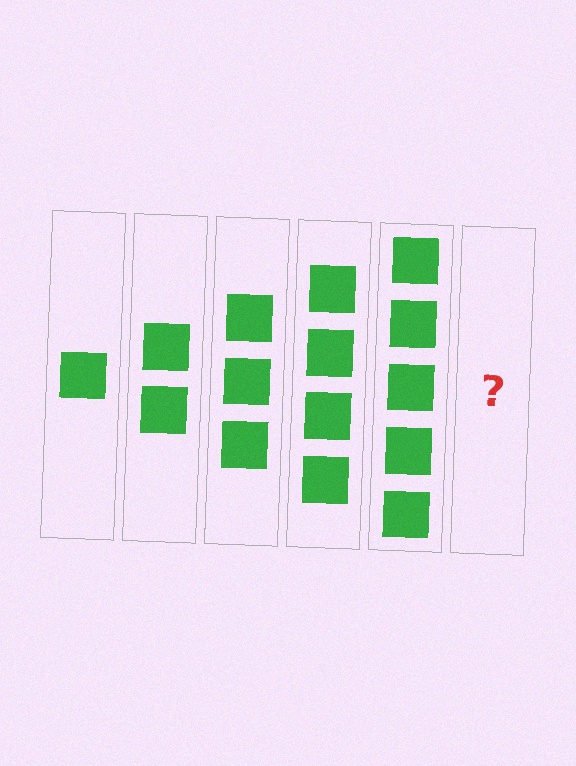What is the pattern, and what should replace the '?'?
The pattern is that each step adds one more square. The '?' should be 6 squares.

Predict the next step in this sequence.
The next step is 6 squares.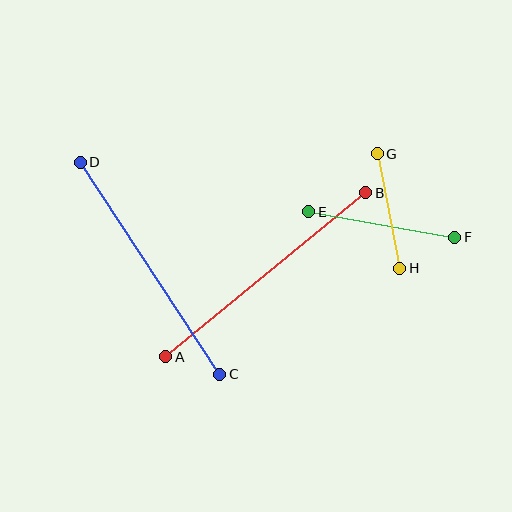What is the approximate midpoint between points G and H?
The midpoint is at approximately (388, 211) pixels.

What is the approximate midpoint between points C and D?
The midpoint is at approximately (150, 268) pixels.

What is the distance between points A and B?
The distance is approximately 259 pixels.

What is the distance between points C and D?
The distance is approximately 254 pixels.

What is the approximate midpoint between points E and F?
The midpoint is at approximately (382, 224) pixels.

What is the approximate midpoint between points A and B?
The midpoint is at approximately (266, 275) pixels.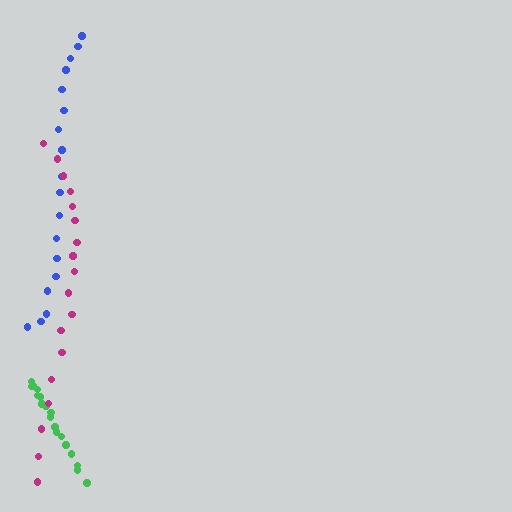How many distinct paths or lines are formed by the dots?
There are 3 distinct paths.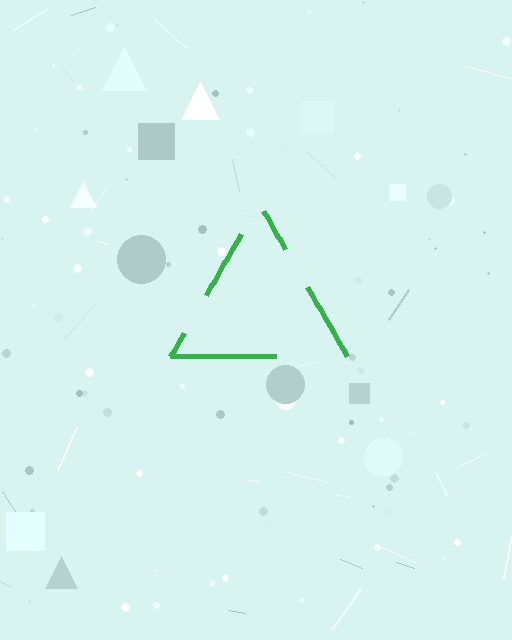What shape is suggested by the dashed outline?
The dashed outline suggests a triangle.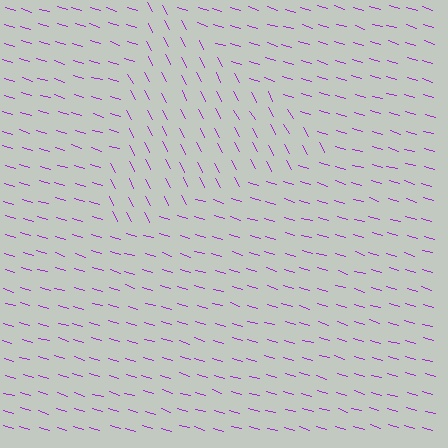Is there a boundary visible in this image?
Yes, there is a texture boundary formed by a change in line orientation.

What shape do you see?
I see a triangle.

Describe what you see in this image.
The image is filled with small purple line segments. A triangle region in the image has lines oriented differently from the surrounding lines, creating a visible texture boundary.